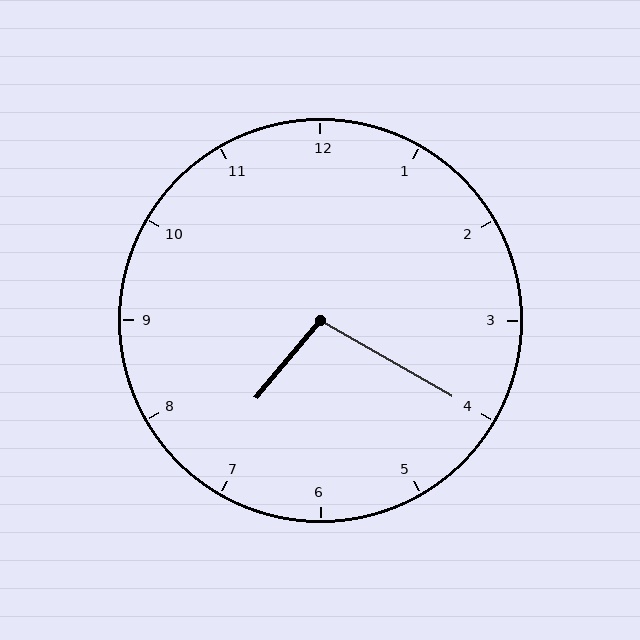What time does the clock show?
7:20.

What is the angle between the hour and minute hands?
Approximately 100 degrees.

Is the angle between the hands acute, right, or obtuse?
It is obtuse.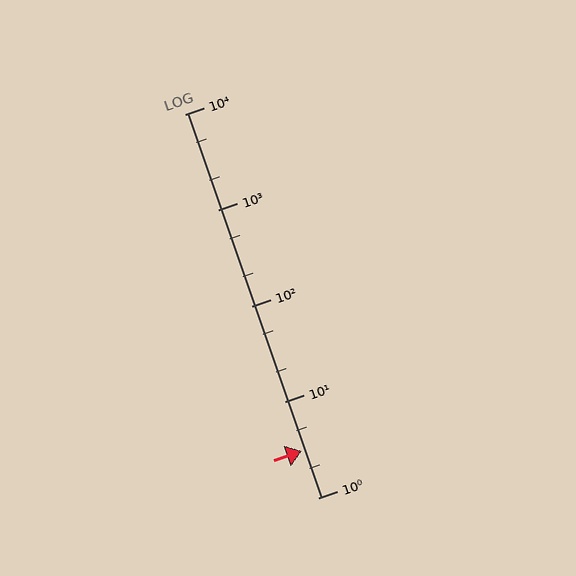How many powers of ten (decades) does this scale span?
The scale spans 4 decades, from 1 to 10000.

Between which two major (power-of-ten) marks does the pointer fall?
The pointer is between 1 and 10.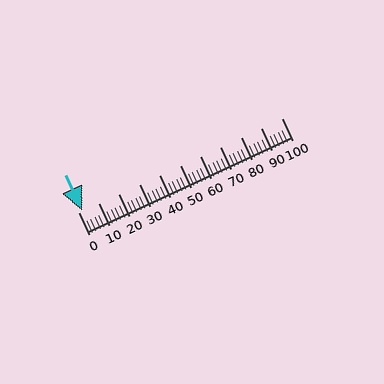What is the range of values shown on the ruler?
The ruler shows values from 0 to 100.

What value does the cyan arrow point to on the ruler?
The cyan arrow points to approximately 2.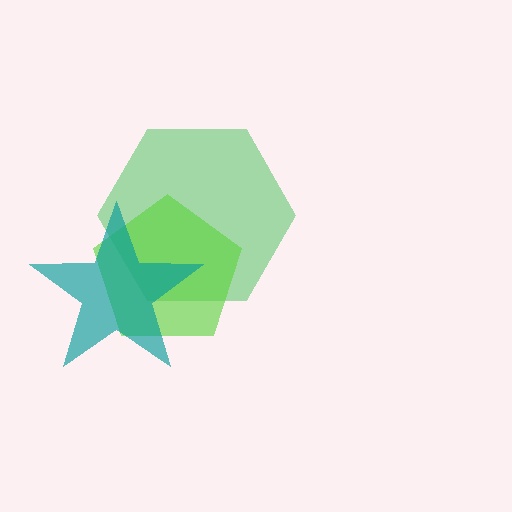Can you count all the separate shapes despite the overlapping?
Yes, there are 3 separate shapes.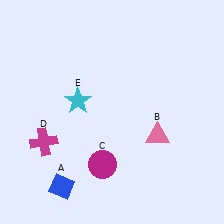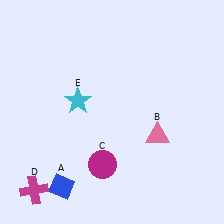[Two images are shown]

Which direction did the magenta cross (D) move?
The magenta cross (D) moved down.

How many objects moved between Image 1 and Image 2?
1 object moved between the two images.